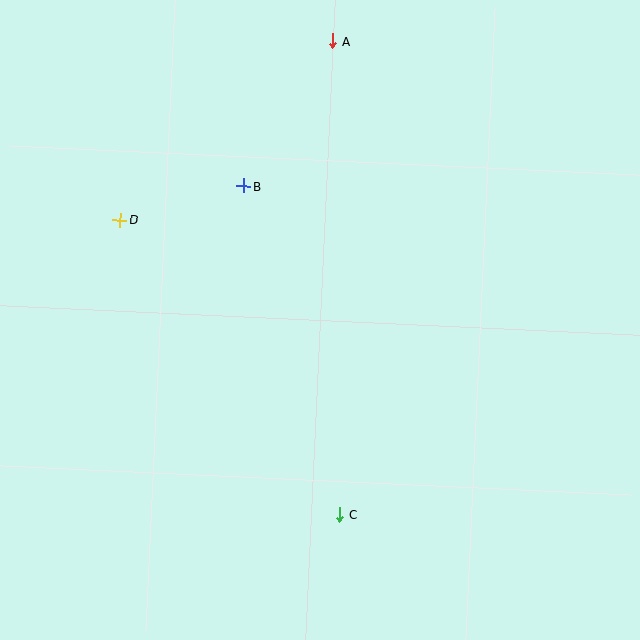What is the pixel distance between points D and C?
The distance between D and C is 367 pixels.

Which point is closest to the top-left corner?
Point D is closest to the top-left corner.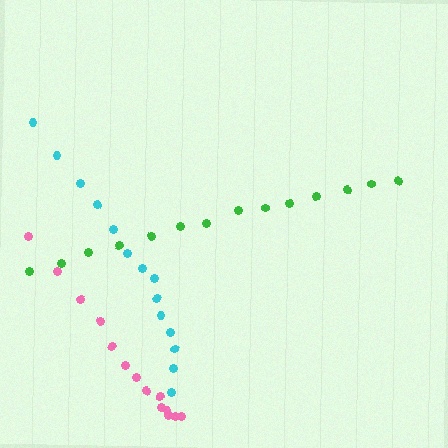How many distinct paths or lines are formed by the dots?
There are 3 distinct paths.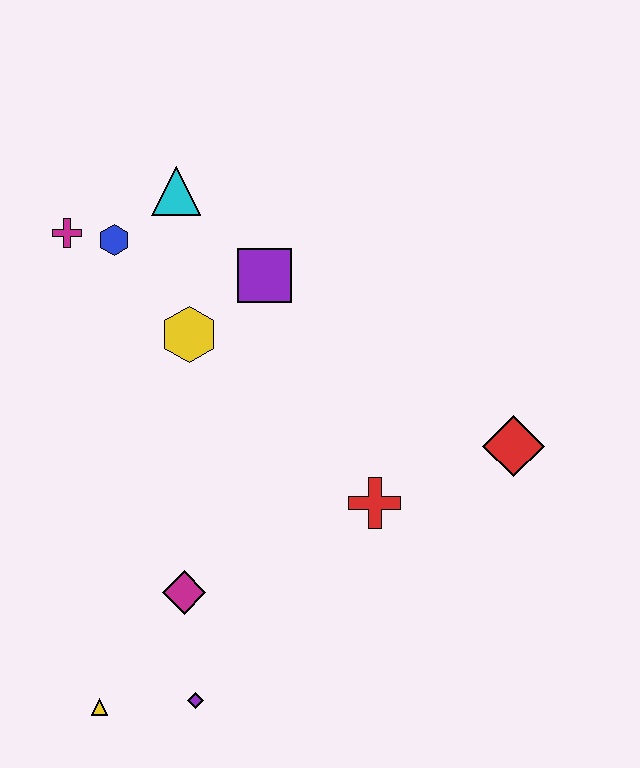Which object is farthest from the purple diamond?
The cyan triangle is farthest from the purple diamond.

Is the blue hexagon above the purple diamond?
Yes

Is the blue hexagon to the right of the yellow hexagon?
No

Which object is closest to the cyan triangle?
The blue hexagon is closest to the cyan triangle.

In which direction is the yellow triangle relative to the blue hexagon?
The yellow triangle is below the blue hexagon.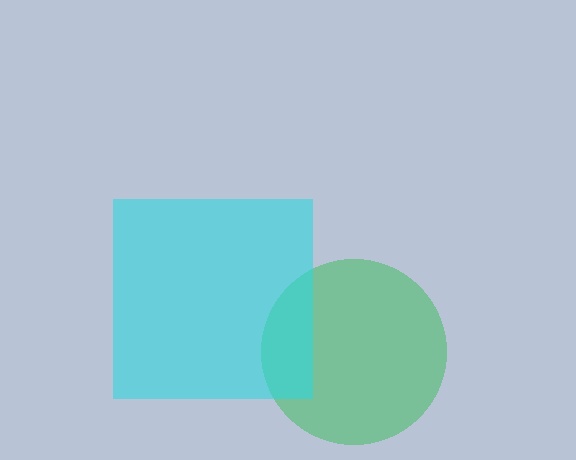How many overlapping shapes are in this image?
There are 2 overlapping shapes in the image.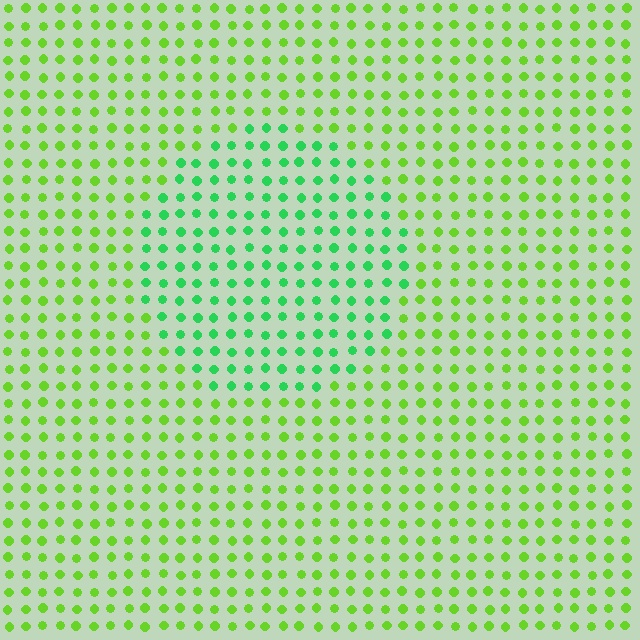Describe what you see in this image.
The image is filled with small lime elements in a uniform arrangement. A circle-shaped region is visible where the elements are tinted to a slightly different hue, forming a subtle color boundary.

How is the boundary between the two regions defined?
The boundary is defined purely by a slight shift in hue (about 39 degrees). Spacing, size, and orientation are identical on both sides.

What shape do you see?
I see a circle.